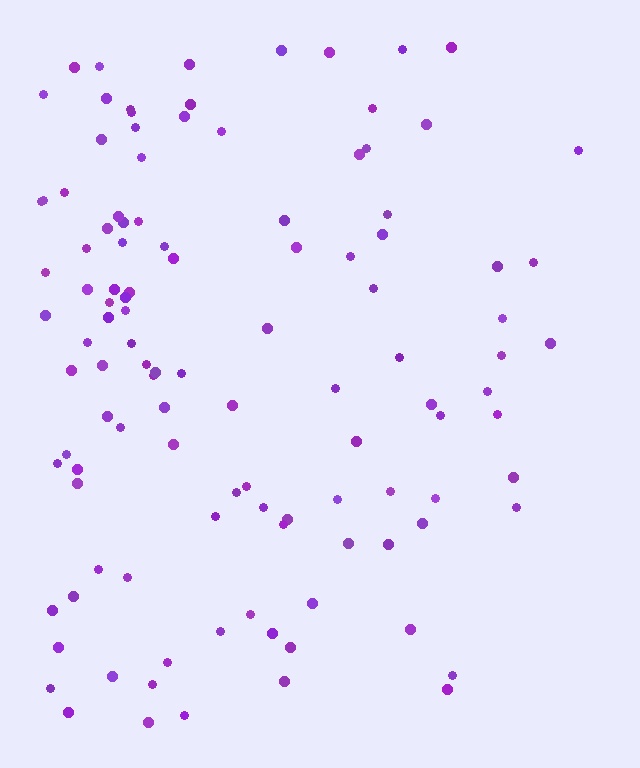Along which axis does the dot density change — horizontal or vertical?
Horizontal.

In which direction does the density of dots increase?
From right to left, with the left side densest.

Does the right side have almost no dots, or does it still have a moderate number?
Still a moderate number, just noticeably fewer than the left.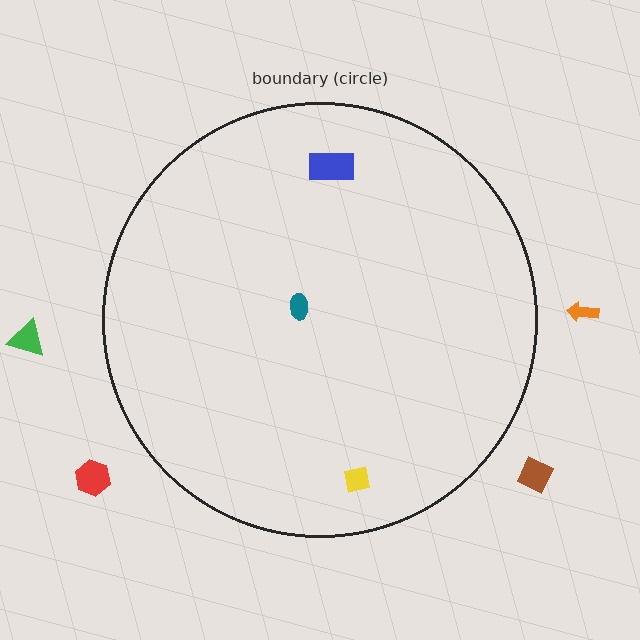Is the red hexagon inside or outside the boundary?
Outside.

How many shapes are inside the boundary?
3 inside, 4 outside.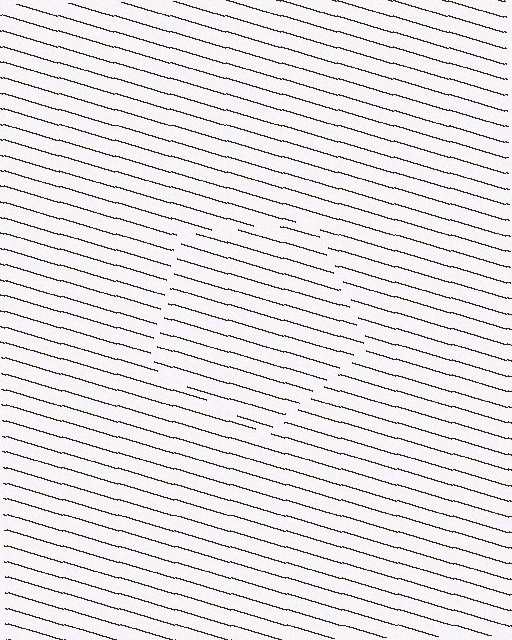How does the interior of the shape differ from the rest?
The interior of the shape contains the same grating, shifted by half a period — the contour is defined by the phase discontinuity where line-ends from the inner and outer gratings abut.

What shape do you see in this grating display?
An illusory pentagon. The interior of the shape contains the same grating, shifted by half a period — the contour is defined by the phase discontinuity where line-ends from the inner and outer gratings abut.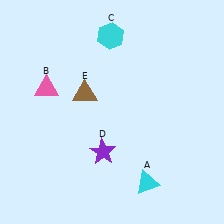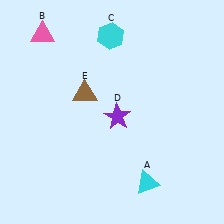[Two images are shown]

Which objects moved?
The objects that moved are: the pink triangle (B), the purple star (D).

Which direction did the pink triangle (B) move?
The pink triangle (B) moved up.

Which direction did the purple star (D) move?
The purple star (D) moved up.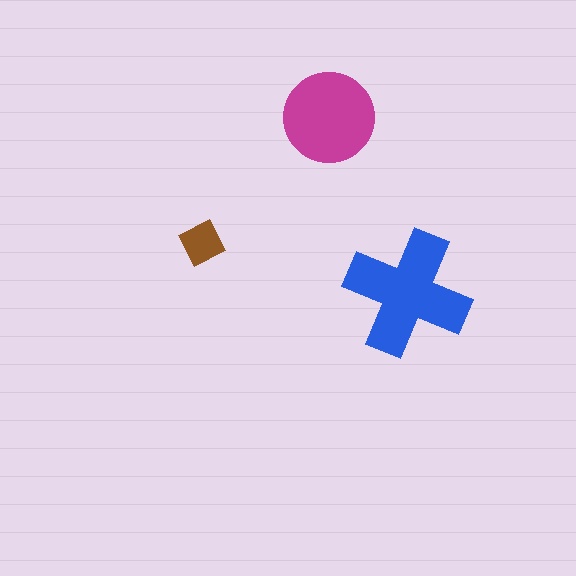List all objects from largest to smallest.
The blue cross, the magenta circle, the brown diamond.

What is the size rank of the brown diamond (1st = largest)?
3rd.